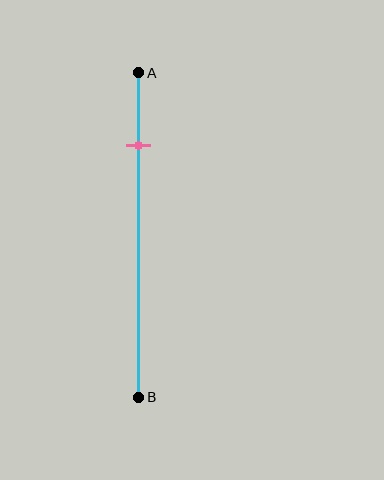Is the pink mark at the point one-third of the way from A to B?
No, the mark is at about 20% from A, not at the 33% one-third point.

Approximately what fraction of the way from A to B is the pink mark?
The pink mark is approximately 20% of the way from A to B.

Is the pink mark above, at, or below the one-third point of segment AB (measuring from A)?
The pink mark is above the one-third point of segment AB.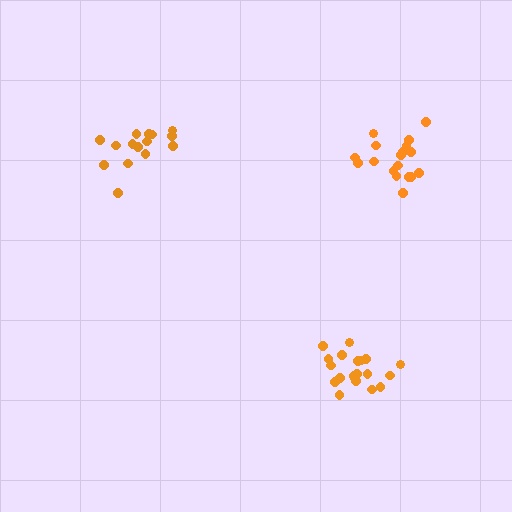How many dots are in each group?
Group 1: 19 dots, Group 2: 20 dots, Group 3: 15 dots (54 total).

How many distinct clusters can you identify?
There are 3 distinct clusters.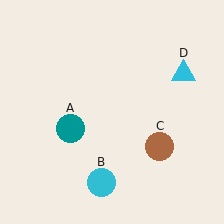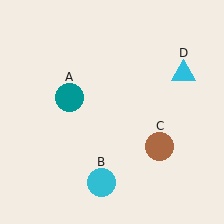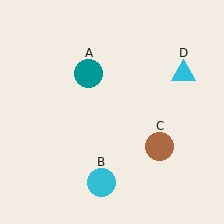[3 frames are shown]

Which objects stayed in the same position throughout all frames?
Cyan circle (object B) and brown circle (object C) and cyan triangle (object D) remained stationary.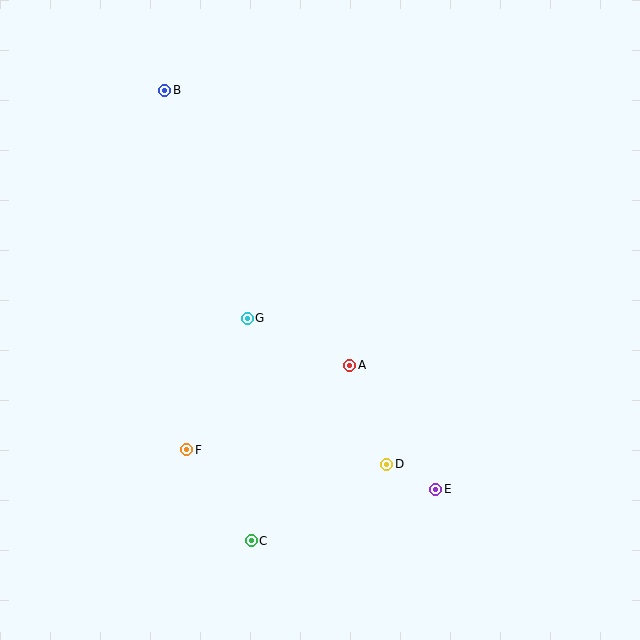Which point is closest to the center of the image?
Point A at (350, 365) is closest to the center.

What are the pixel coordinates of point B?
Point B is at (165, 90).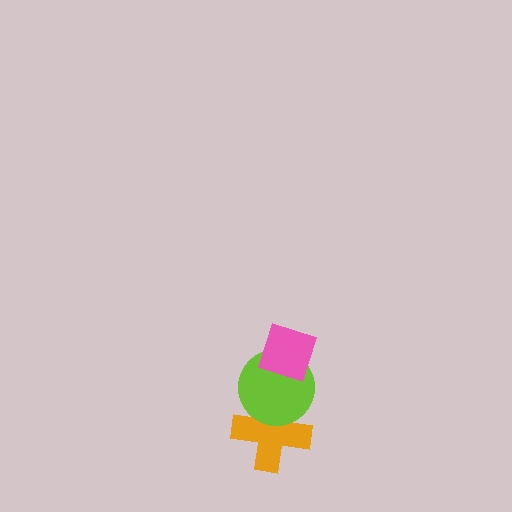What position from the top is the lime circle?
The lime circle is 2nd from the top.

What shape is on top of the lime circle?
The pink diamond is on top of the lime circle.